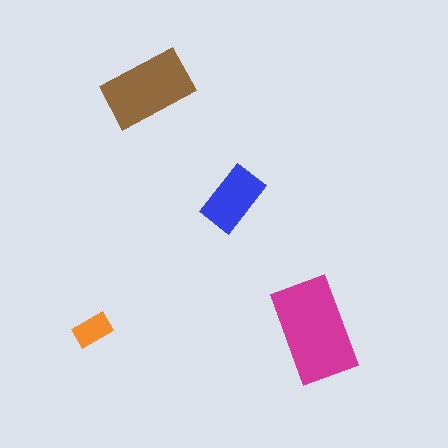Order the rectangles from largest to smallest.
the magenta one, the brown one, the blue one, the orange one.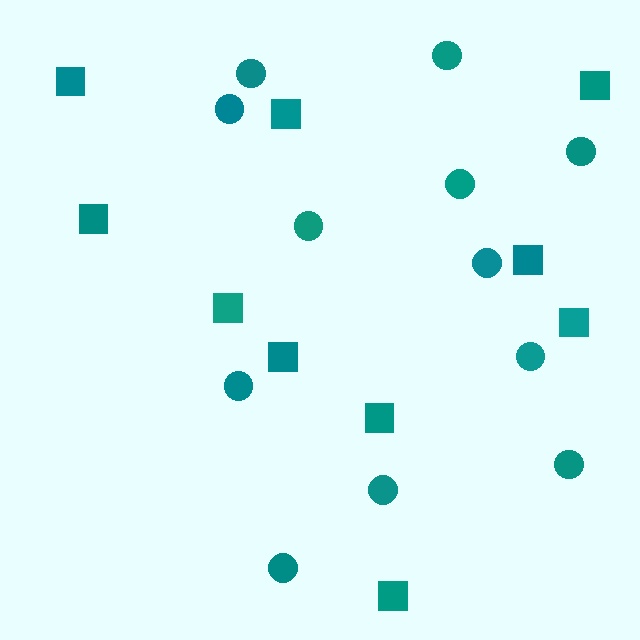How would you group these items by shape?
There are 2 groups: one group of circles (12) and one group of squares (10).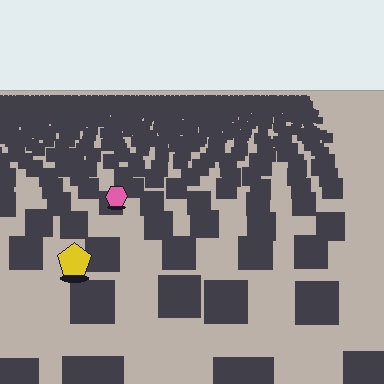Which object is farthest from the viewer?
The pink hexagon is farthest from the viewer. It appears smaller and the ground texture around it is denser.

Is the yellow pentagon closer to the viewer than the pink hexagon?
Yes. The yellow pentagon is closer — you can tell from the texture gradient: the ground texture is coarser near it.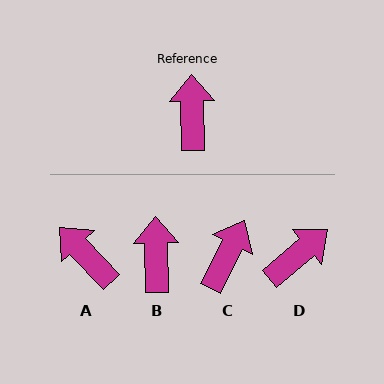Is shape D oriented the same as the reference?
No, it is off by about 51 degrees.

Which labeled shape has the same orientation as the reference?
B.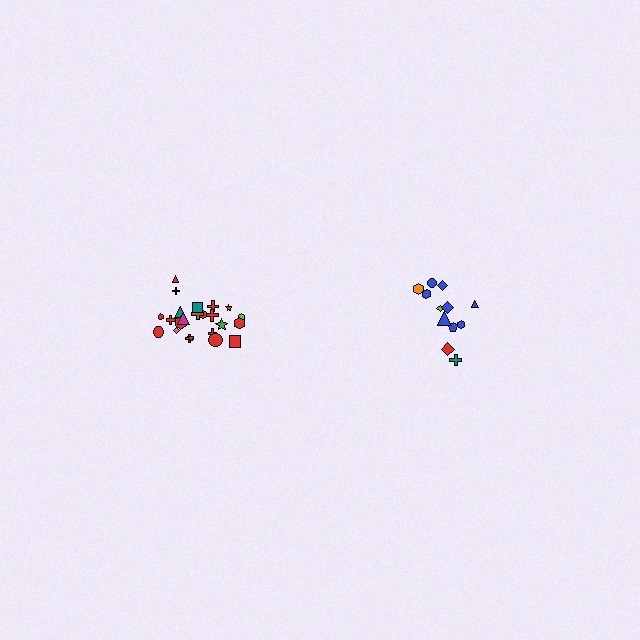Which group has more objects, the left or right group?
The left group.